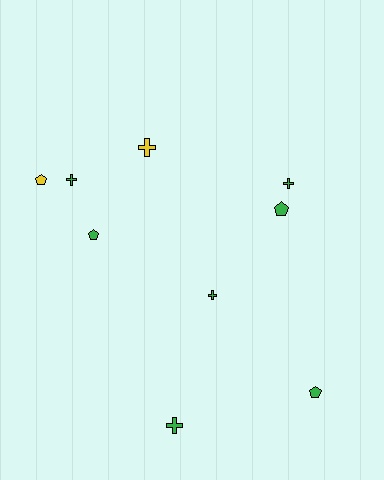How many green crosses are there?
There are 4 green crosses.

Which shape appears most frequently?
Cross, with 5 objects.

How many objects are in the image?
There are 9 objects.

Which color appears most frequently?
Green, with 7 objects.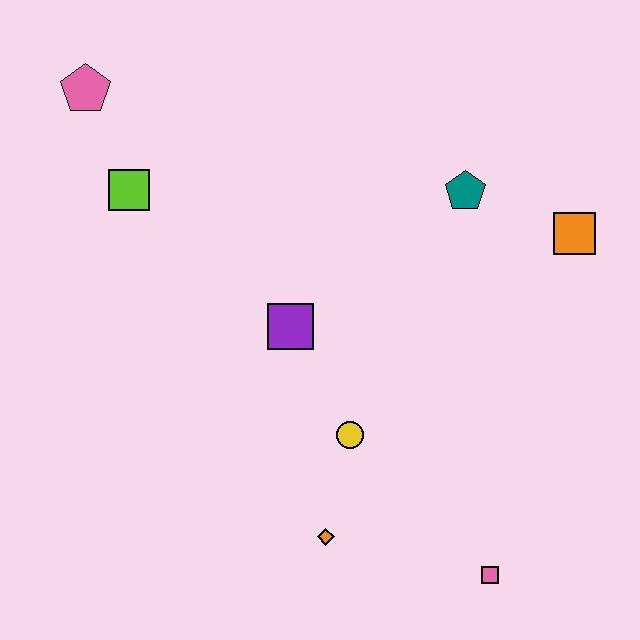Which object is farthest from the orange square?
The pink pentagon is farthest from the orange square.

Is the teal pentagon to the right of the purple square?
Yes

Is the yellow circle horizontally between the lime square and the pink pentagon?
No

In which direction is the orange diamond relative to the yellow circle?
The orange diamond is below the yellow circle.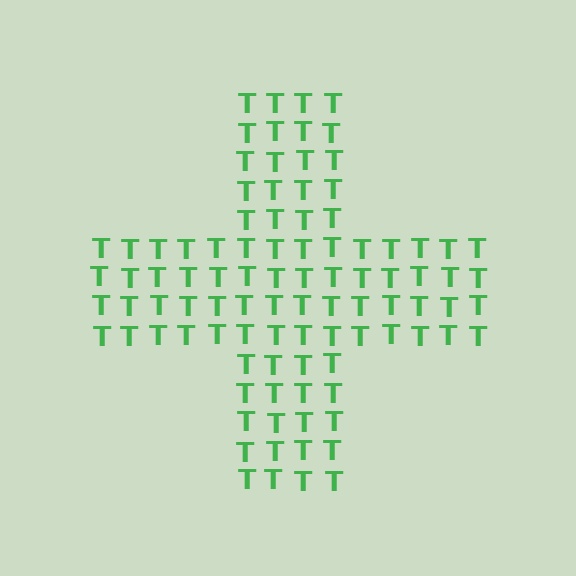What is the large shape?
The large shape is a cross.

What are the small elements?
The small elements are letter T's.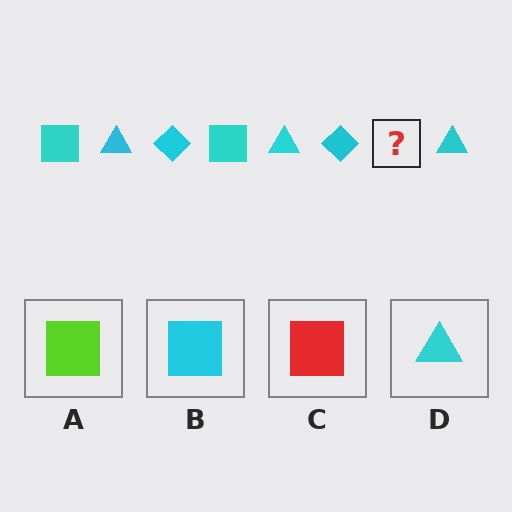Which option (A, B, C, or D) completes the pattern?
B.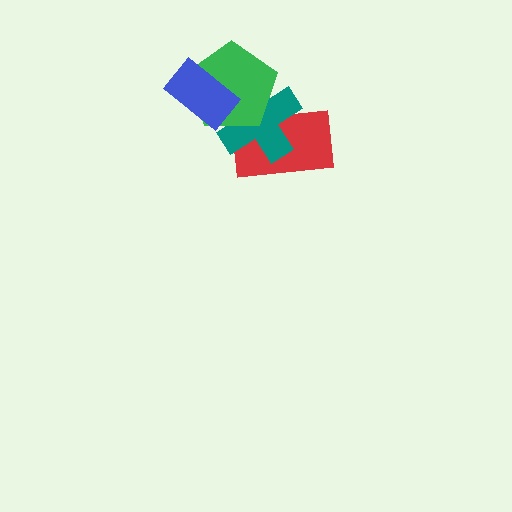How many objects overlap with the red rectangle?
2 objects overlap with the red rectangle.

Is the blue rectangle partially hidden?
No, no other shape covers it.